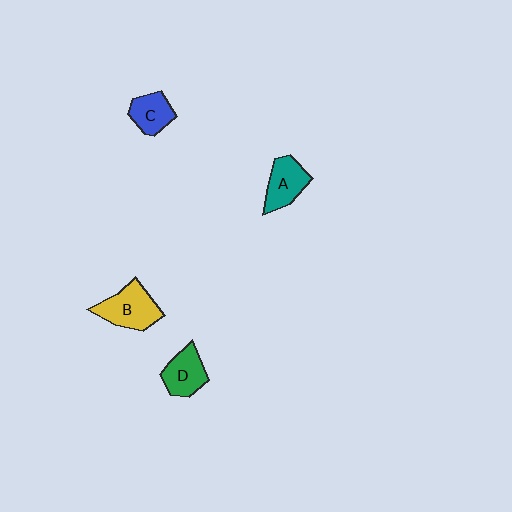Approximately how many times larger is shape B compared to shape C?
Approximately 1.5 times.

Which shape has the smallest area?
Shape C (blue).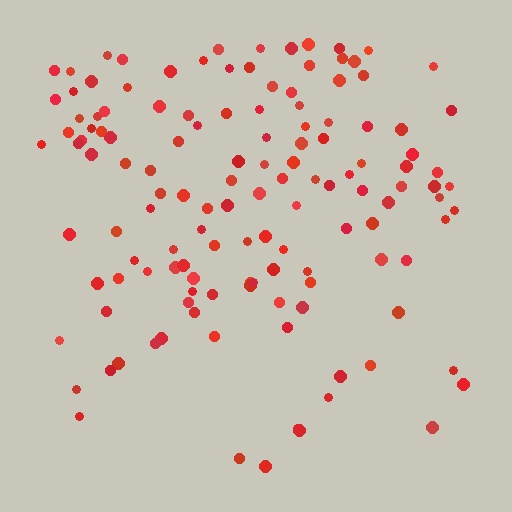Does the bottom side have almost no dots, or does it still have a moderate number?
Still a moderate number, just noticeably fewer than the top.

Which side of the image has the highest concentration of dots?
The top.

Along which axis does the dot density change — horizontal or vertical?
Vertical.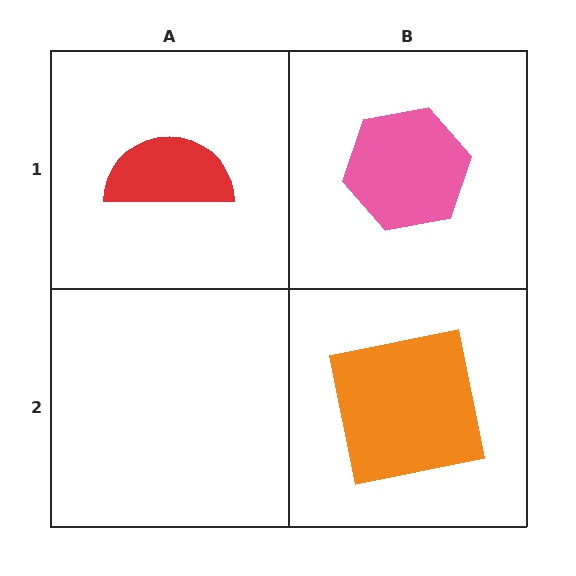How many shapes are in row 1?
2 shapes.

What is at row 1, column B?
A pink hexagon.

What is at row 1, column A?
A red semicircle.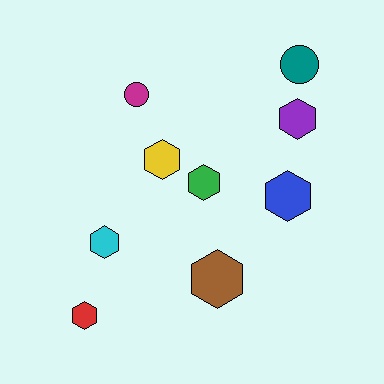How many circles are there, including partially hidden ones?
There are 2 circles.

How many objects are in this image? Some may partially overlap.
There are 9 objects.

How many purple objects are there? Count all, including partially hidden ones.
There is 1 purple object.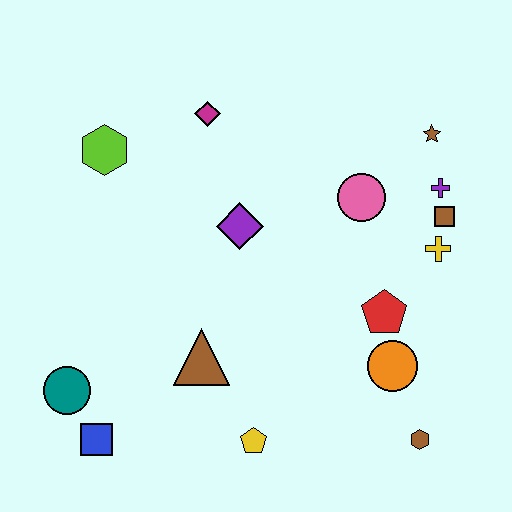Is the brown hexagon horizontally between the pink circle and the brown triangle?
No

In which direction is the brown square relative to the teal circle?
The brown square is to the right of the teal circle.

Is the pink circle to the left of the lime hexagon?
No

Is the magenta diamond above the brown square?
Yes